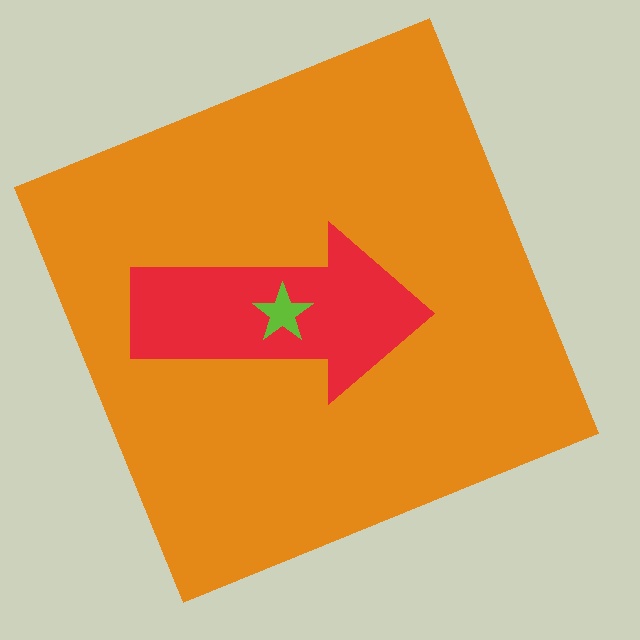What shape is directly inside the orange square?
The red arrow.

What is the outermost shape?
The orange square.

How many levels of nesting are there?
3.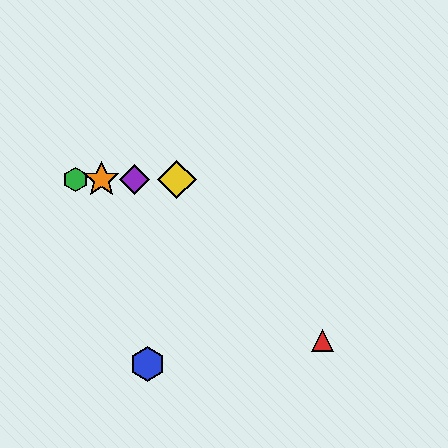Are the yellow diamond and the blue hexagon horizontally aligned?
No, the yellow diamond is at y≈180 and the blue hexagon is at y≈364.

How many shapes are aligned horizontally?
4 shapes (the green hexagon, the yellow diamond, the purple diamond, the orange star) are aligned horizontally.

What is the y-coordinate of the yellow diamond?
The yellow diamond is at y≈180.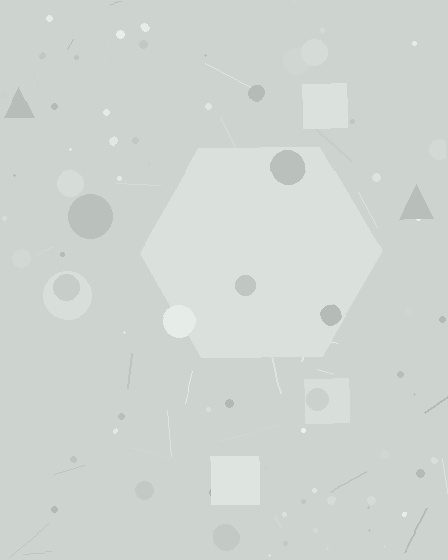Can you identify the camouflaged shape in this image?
The camouflaged shape is a hexagon.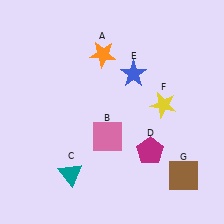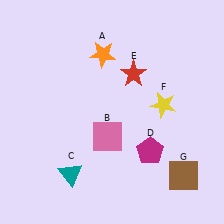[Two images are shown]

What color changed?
The star (E) changed from blue in Image 1 to red in Image 2.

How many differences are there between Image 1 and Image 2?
There is 1 difference between the two images.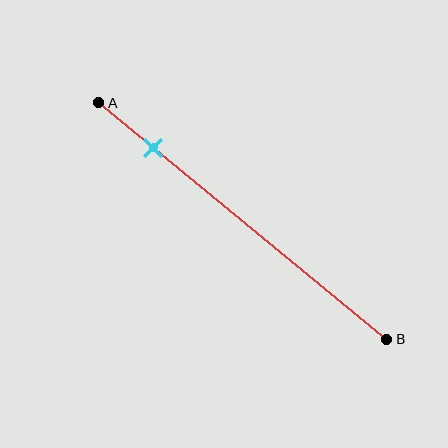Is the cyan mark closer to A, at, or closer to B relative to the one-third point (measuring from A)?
The cyan mark is closer to point A than the one-third point of segment AB.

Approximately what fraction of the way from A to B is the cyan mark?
The cyan mark is approximately 20% of the way from A to B.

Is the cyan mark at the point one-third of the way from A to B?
No, the mark is at about 20% from A, not at the 33% one-third point.